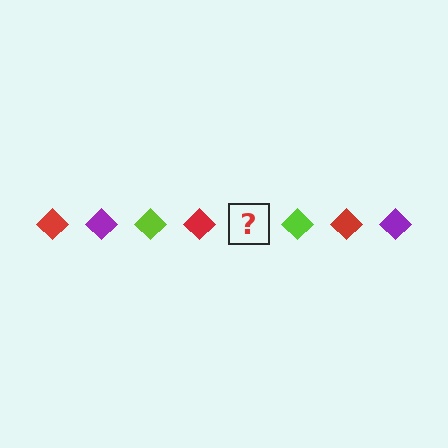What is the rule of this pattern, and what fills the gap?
The rule is that the pattern cycles through red, purple, lime diamonds. The gap should be filled with a purple diamond.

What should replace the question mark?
The question mark should be replaced with a purple diamond.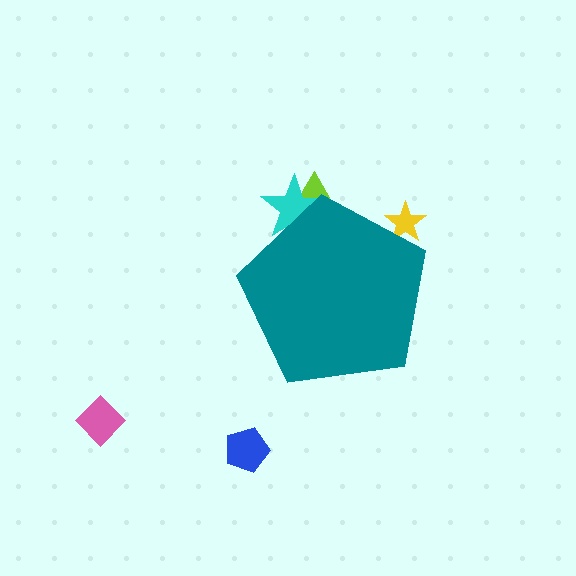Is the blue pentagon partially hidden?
No, the blue pentagon is fully visible.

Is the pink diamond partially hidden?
No, the pink diamond is fully visible.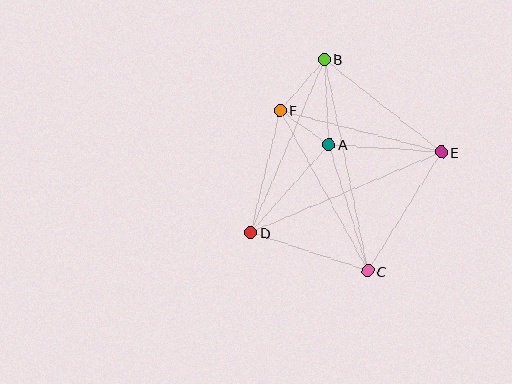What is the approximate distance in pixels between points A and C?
The distance between A and C is approximately 132 pixels.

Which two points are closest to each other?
Points A and F are closest to each other.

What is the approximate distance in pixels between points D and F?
The distance between D and F is approximately 125 pixels.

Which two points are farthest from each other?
Points B and C are farthest from each other.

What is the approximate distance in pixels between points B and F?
The distance between B and F is approximately 68 pixels.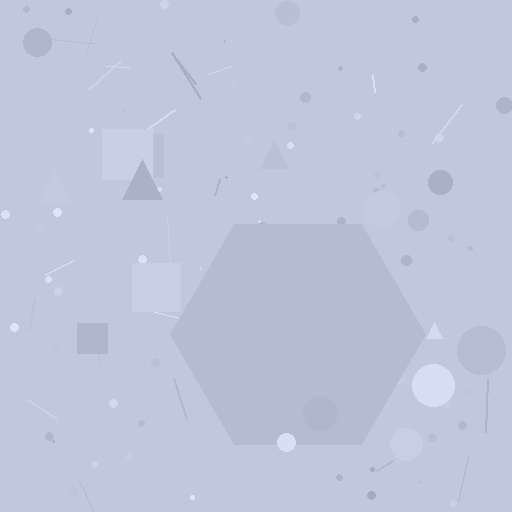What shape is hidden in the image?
A hexagon is hidden in the image.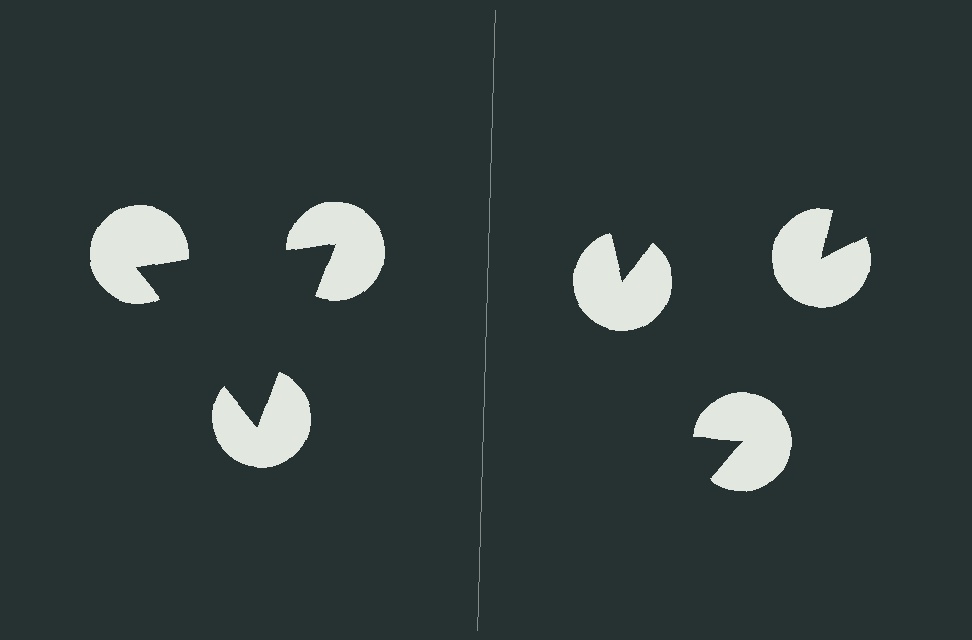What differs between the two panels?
The pac-man discs are positioned identically on both sides; only the wedge orientations differ. On the left they align to a triangle; on the right they are misaligned.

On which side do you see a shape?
An illusory triangle appears on the left side. On the right side the wedge cuts are rotated, so no coherent shape forms.